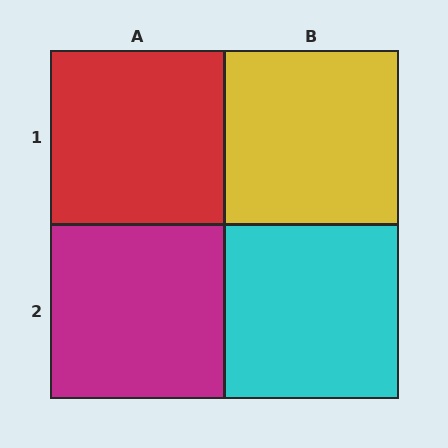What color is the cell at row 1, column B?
Yellow.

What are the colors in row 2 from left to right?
Magenta, cyan.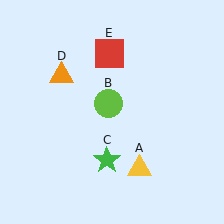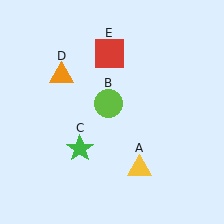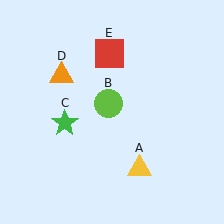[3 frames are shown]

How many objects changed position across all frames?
1 object changed position: green star (object C).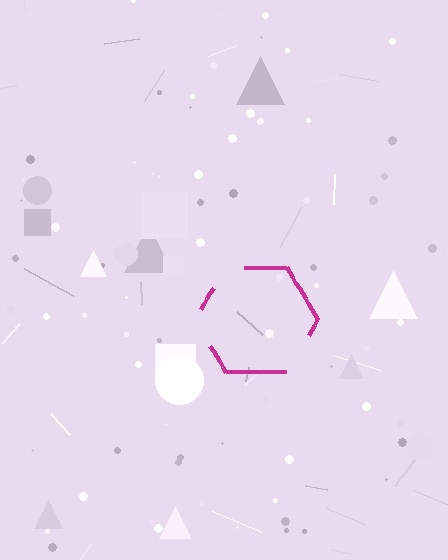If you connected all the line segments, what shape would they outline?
They would outline a hexagon.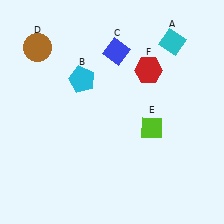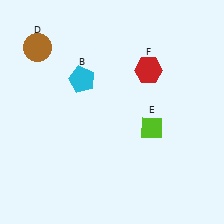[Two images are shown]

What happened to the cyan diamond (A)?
The cyan diamond (A) was removed in Image 2. It was in the top-right area of Image 1.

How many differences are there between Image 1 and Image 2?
There are 2 differences between the two images.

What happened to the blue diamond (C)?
The blue diamond (C) was removed in Image 2. It was in the top-right area of Image 1.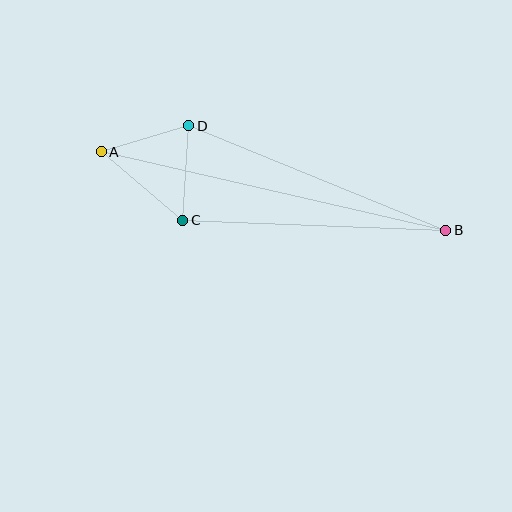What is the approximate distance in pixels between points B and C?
The distance between B and C is approximately 263 pixels.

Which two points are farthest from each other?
Points A and B are farthest from each other.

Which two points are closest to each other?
Points A and D are closest to each other.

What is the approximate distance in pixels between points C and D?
The distance between C and D is approximately 95 pixels.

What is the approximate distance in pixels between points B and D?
The distance between B and D is approximately 278 pixels.